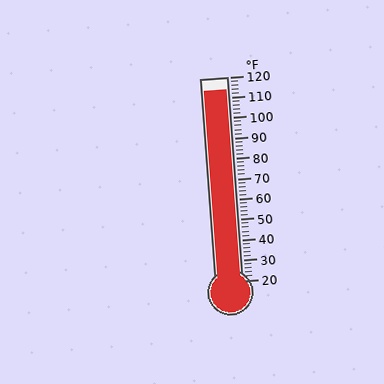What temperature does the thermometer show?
The thermometer shows approximately 114°F.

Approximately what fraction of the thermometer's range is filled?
The thermometer is filled to approximately 95% of its range.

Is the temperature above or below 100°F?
The temperature is above 100°F.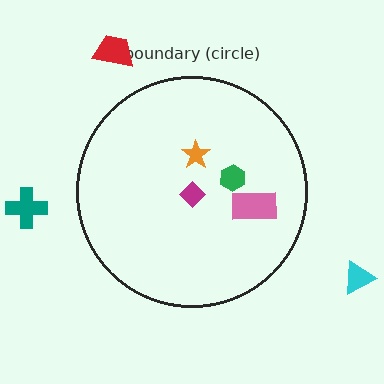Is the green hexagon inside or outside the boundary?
Inside.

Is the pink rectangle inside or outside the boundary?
Inside.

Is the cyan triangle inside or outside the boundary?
Outside.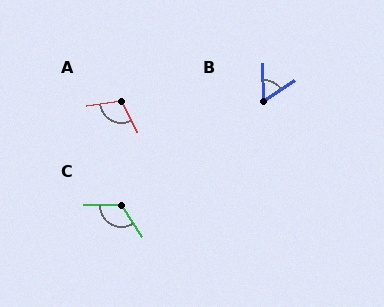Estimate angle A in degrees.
Approximately 109 degrees.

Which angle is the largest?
C, at approximately 123 degrees.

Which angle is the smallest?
B, at approximately 57 degrees.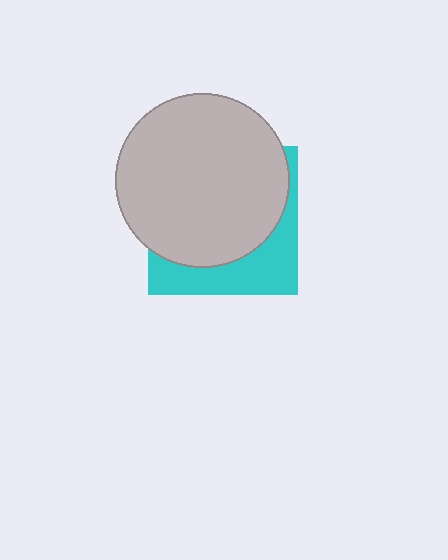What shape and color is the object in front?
The object in front is a light gray circle.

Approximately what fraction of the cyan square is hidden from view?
Roughly 68% of the cyan square is hidden behind the light gray circle.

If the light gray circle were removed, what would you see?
You would see the complete cyan square.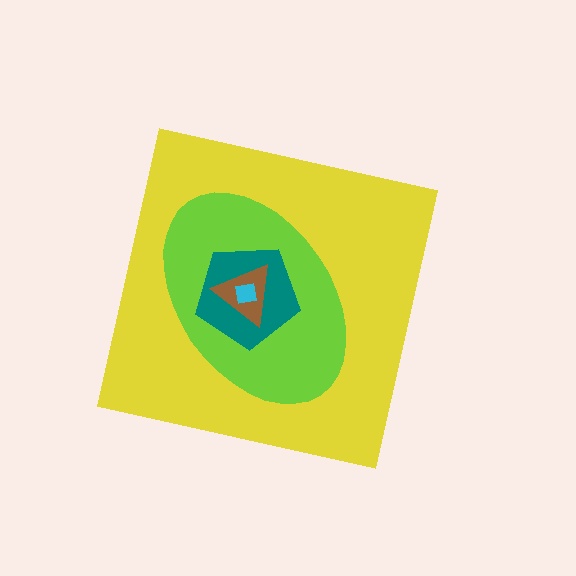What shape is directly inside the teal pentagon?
The brown triangle.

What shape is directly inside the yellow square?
The lime ellipse.